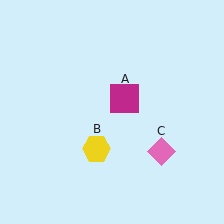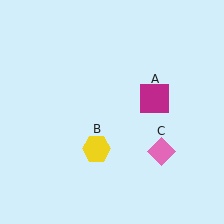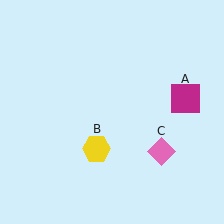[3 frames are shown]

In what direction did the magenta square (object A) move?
The magenta square (object A) moved right.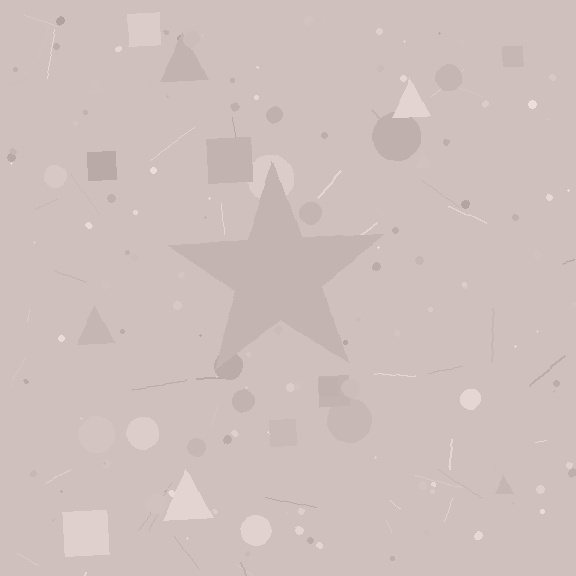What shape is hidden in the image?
A star is hidden in the image.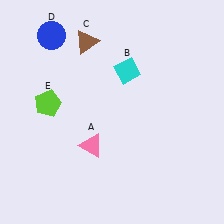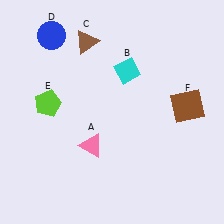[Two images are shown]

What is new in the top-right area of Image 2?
A brown square (F) was added in the top-right area of Image 2.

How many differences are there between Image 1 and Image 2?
There is 1 difference between the two images.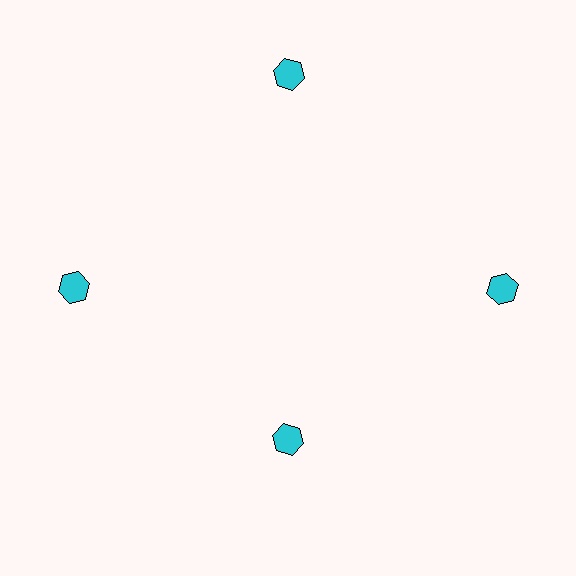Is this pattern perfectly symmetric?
No. The 4 cyan hexagons are arranged in a ring, but one element near the 6 o'clock position is pulled inward toward the center, breaking the 4-fold rotational symmetry.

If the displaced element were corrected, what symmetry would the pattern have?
It would have 4-fold rotational symmetry — the pattern would map onto itself every 90 degrees.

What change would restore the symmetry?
The symmetry would be restored by moving it outward, back onto the ring so that all 4 hexagons sit at equal angles and equal distance from the center.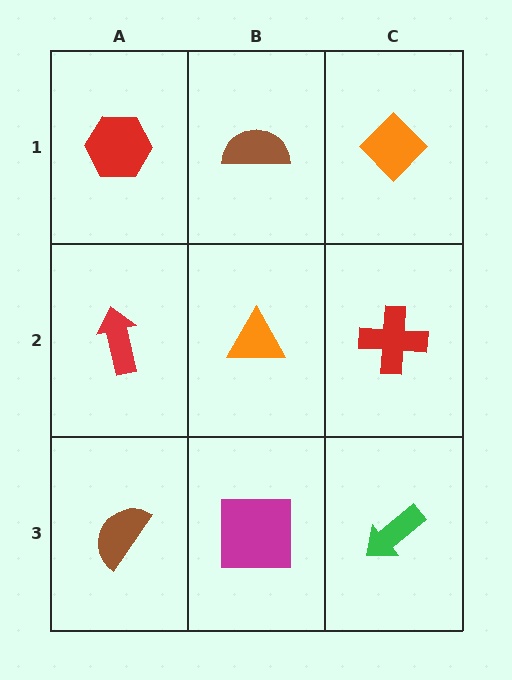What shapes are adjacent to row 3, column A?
A red arrow (row 2, column A), a magenta square (row 3, column B).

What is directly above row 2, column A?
A red hexagon.